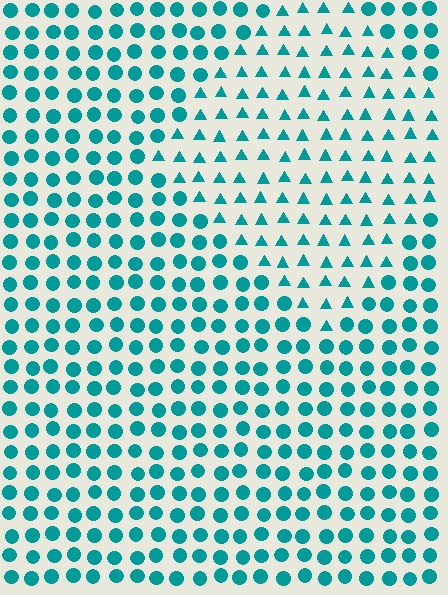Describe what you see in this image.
The image is filled with small teal elements arranged in a uniform grid. A diamond-shaped region contains triangles, while the surrounding area contains circles. The boundary is defined purely by the change in element shape.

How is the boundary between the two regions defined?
The boundary is defined by a change in element shape: triangles inside vs. circles outside. All elements share the same color and spacing.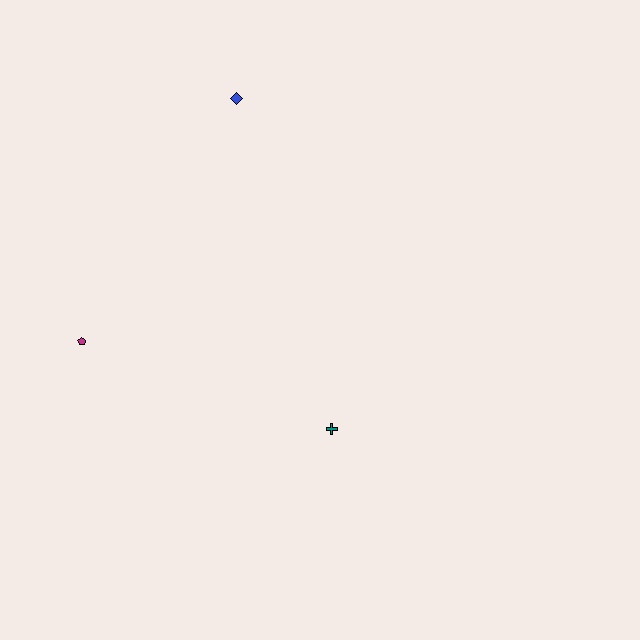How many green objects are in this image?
There are no green objects.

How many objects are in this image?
There are 3 objects.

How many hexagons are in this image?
There are no hexagons.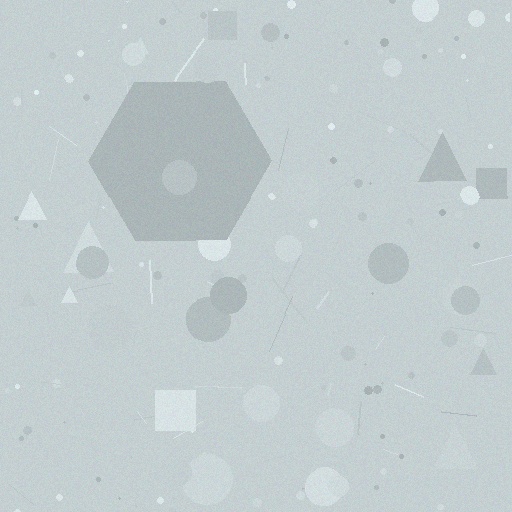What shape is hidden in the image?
A hexagon is hidden in the image.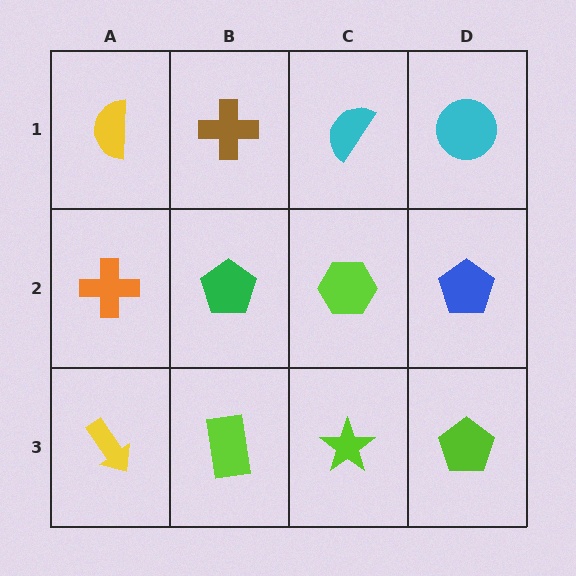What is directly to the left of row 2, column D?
A lime hexagon.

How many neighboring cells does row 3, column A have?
2.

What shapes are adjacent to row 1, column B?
A green pentagon (row 2, column B), a yellow semicircle (row 1, column A), a cyan semicircle (row 1, column C).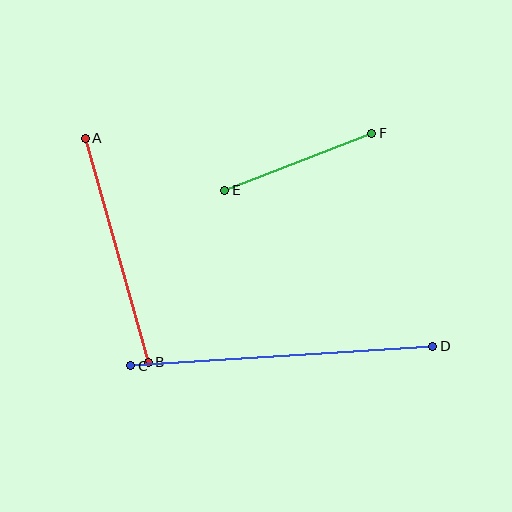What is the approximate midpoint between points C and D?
The midpoint is at approximately (282, 356) pixels.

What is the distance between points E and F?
The distance is approximately 158 pixels.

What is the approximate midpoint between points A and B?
The midpoint is at approximately (117, 250) pixels.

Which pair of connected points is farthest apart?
Points C and D are farthest apart.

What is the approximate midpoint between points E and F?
The midpoint is at approximately (298, 162) pixels.